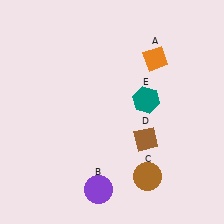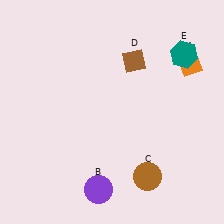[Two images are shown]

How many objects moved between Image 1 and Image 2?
3 objects moved between the two images.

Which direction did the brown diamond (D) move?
The brown diamond (D) moved up.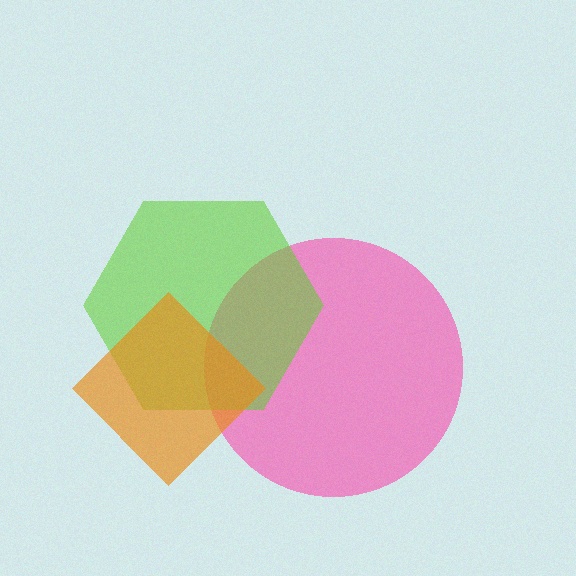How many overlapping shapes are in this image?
There are 3 overlapping shapes in the image.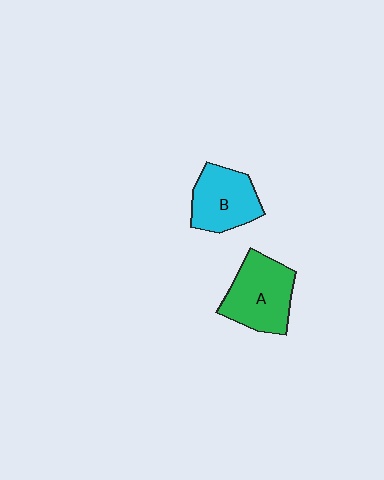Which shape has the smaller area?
Shape B (cyan).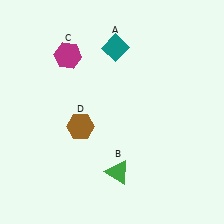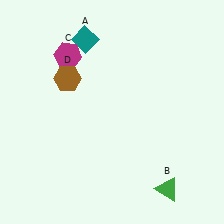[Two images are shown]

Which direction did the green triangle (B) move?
The green triangle (B) moved right.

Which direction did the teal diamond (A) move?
The teal diamond (A) moved left.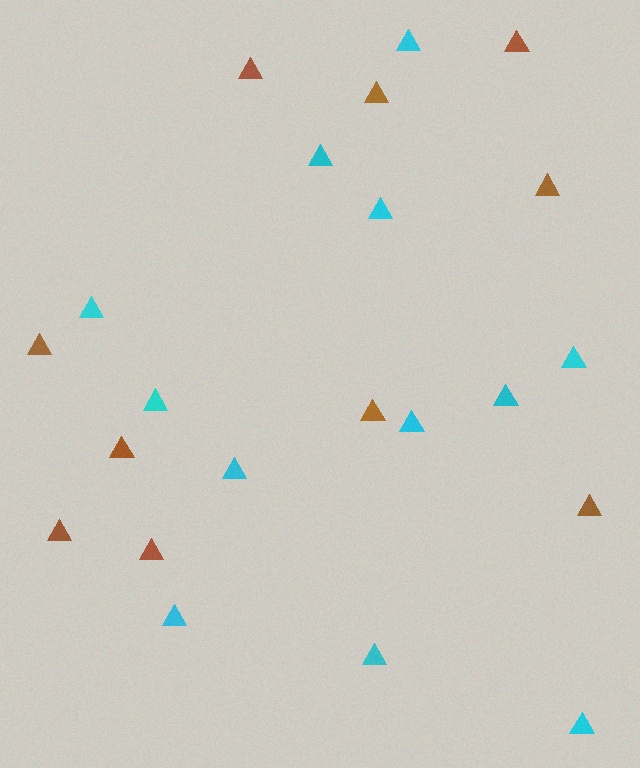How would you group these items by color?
There are 2 groups: one group of brown triangles (10) and one group of cyan triangles (12).